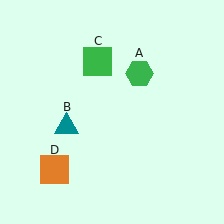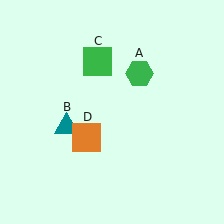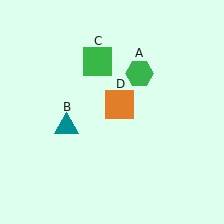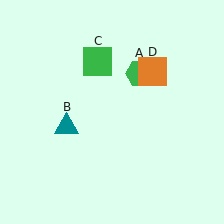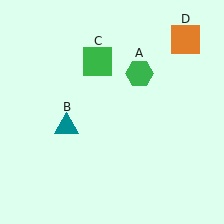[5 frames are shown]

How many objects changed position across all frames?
1 object changed position: orange square (object D).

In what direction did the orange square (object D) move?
The orange square (object D) moved up and to the right.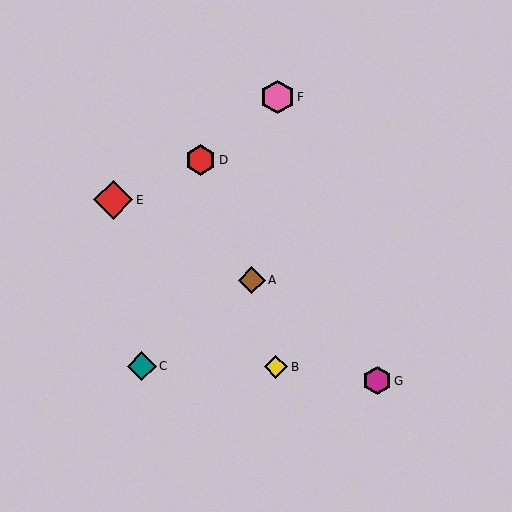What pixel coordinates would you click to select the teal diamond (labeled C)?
Click at (142, 366) to select the teal diamond C.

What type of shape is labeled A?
Shape A is a brown diamond.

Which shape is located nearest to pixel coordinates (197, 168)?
The red hexagon (labeled D) at (201, 160) is nearest to that location.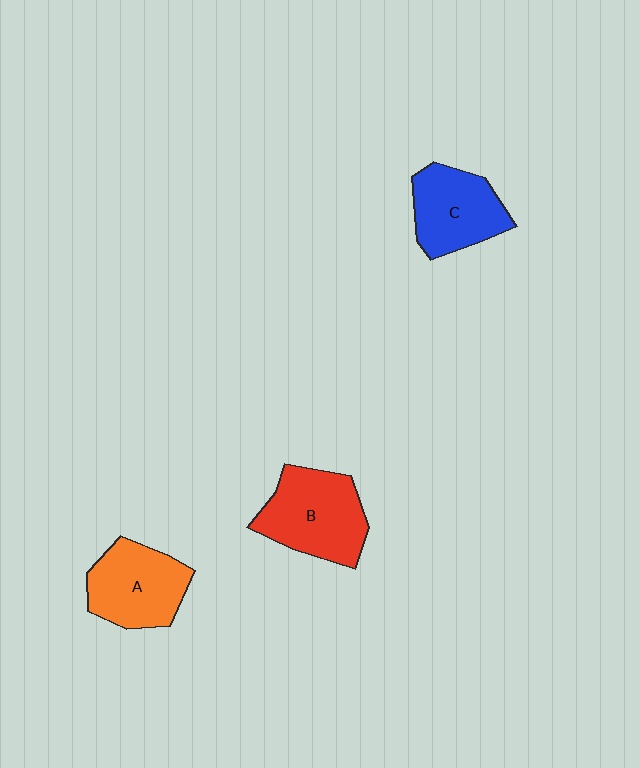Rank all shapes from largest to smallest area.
From largest to smallest: B (red), A (orange), C (blue).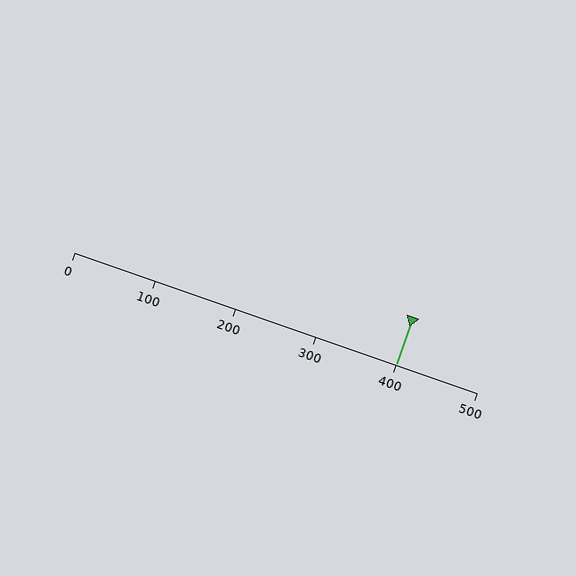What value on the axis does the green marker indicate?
The marker indicates approximately 400.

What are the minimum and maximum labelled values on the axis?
The axis runs from 0 to 500.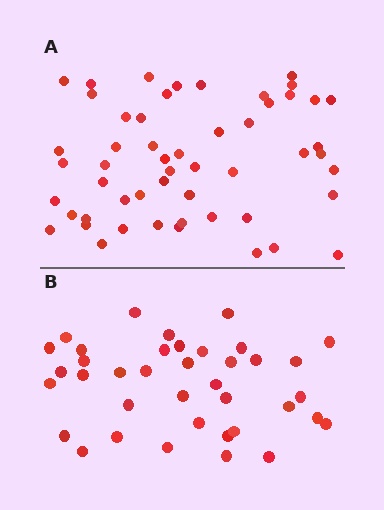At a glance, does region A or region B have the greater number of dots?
Region A (the top region) has more dots.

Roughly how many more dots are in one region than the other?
Region A has approximately 15 more dots than region B.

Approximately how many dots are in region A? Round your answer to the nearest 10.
About 50 dots. (The exact count is 53, which rounds to 50.)